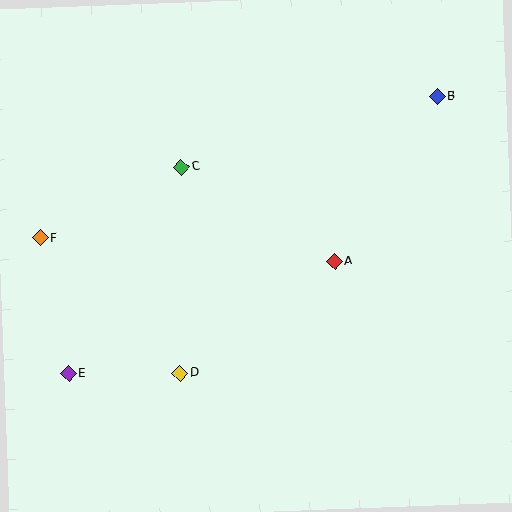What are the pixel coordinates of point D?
Point D is at (180, 373).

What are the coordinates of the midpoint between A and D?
The midpoint between A and D is at (257, 317).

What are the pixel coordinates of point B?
Point B is at (437, 96).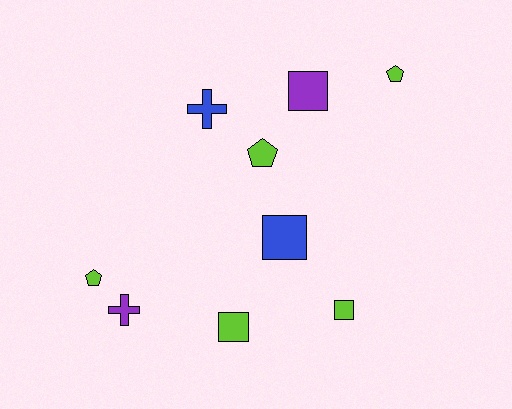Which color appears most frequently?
Lime, with 5 objects.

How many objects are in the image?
There are 9 objects.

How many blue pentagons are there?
There are no blue pentagons.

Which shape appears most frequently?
Square, with 4 objects.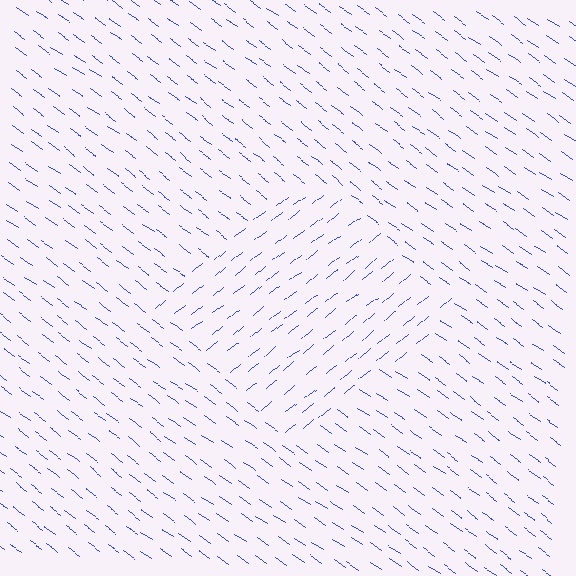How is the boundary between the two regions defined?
The boundary is defined purely by a change in line orientation (approximately 75 degrees difference). All lines are the same color and thickness.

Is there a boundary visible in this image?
Yes, there is a texture boundary formed by a change in line orientation.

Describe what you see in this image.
The image is filled with small blue line segments. A diamond region in the image has lines oriented differently from the surrounding lines, creating a visible texture boundary.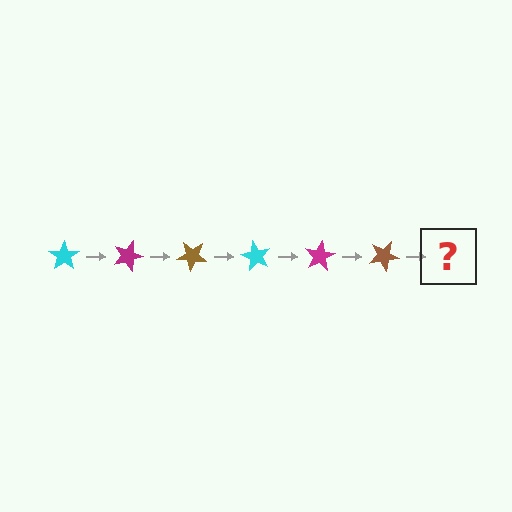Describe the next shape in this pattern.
It should be a cyan star, rotated 120 degrees from the start.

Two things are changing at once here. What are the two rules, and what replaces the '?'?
The two rules are that it rotates 20 degrees each step and the color cycles through cyan, magenta, and brown. The '?' should be a cyan star, rotated 120 degrees from the start.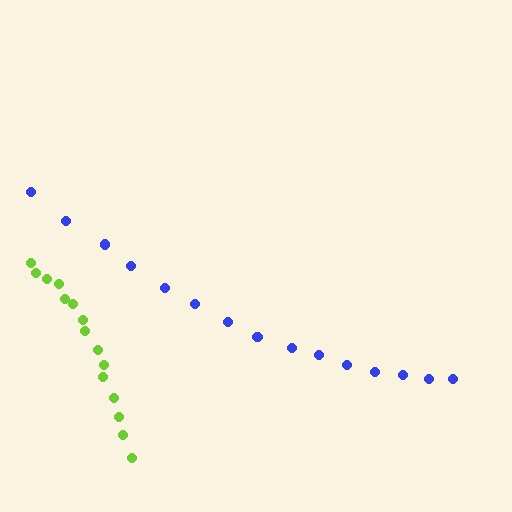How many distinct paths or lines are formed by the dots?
There are 2 distinct paths.